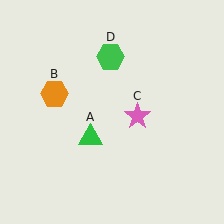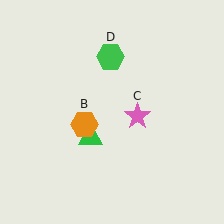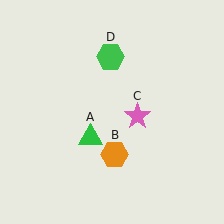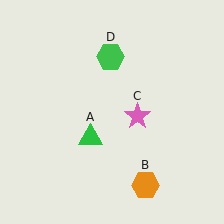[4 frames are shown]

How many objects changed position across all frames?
1 object changed position: orange hexagon (object B).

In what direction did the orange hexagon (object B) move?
The orange hexagon (object B) moved down and to the right.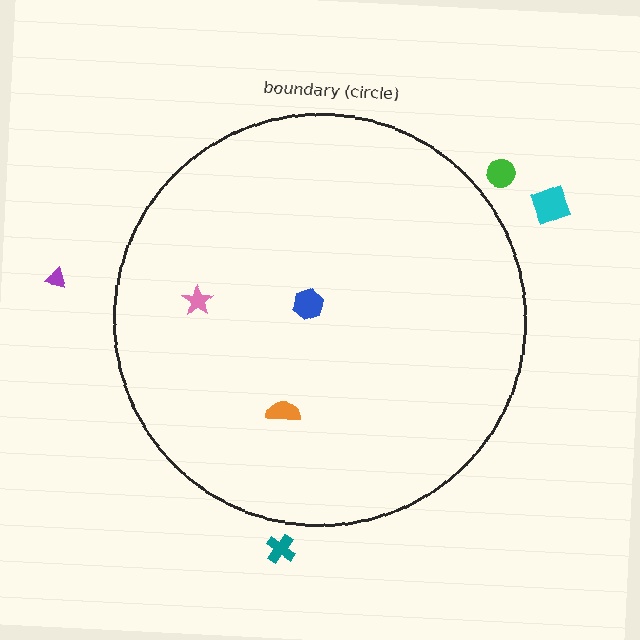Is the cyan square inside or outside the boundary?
Outside.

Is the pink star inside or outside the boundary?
Inside.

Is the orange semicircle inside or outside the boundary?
Inside.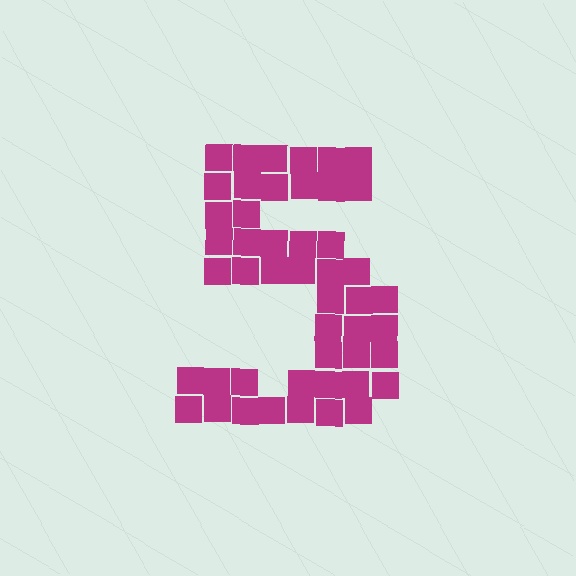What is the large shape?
The large shape is the digit 5.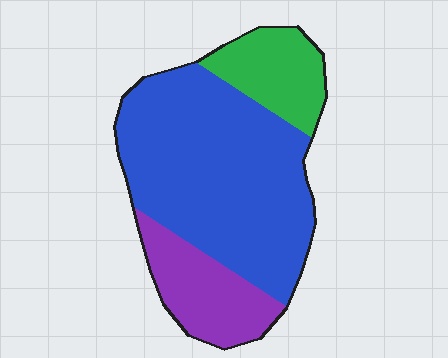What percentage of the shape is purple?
Purple takes up about one fifth (1/5) of the shape.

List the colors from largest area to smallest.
From largest to smallest: blue, purple, green.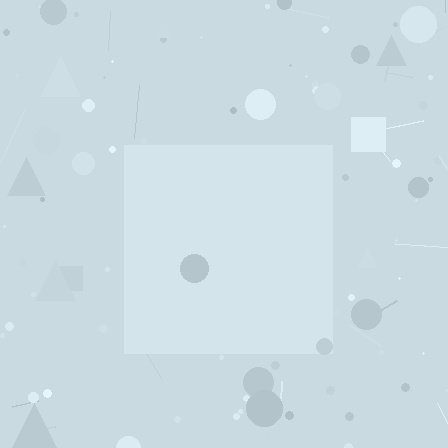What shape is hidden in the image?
A square is hidden in the image.